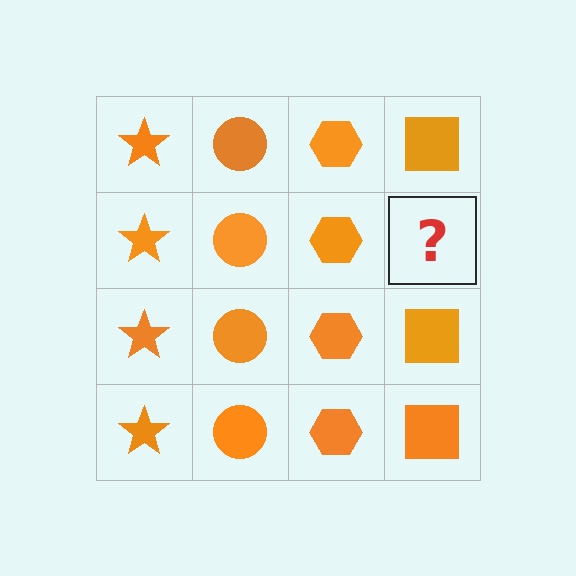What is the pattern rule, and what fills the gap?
The rule is that each column has a consistent shape. The gap should be filled with an orange square.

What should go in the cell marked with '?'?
The missing cell should contain an orange square.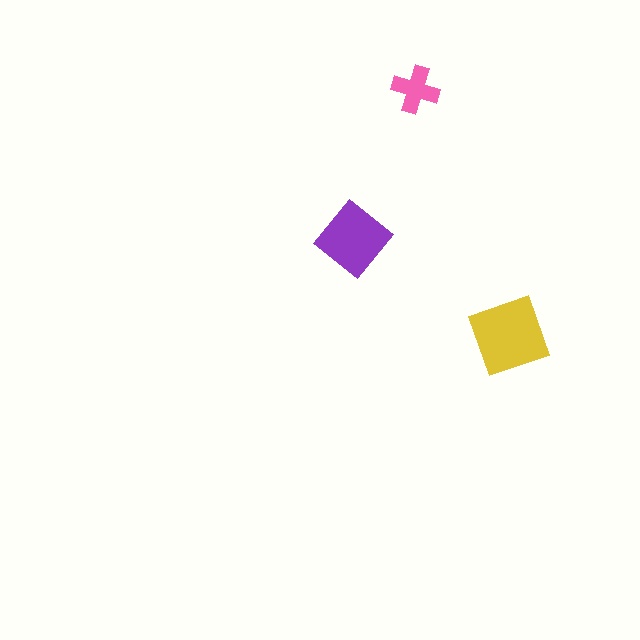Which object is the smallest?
The pink cross.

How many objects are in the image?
There are 3 objects in the image.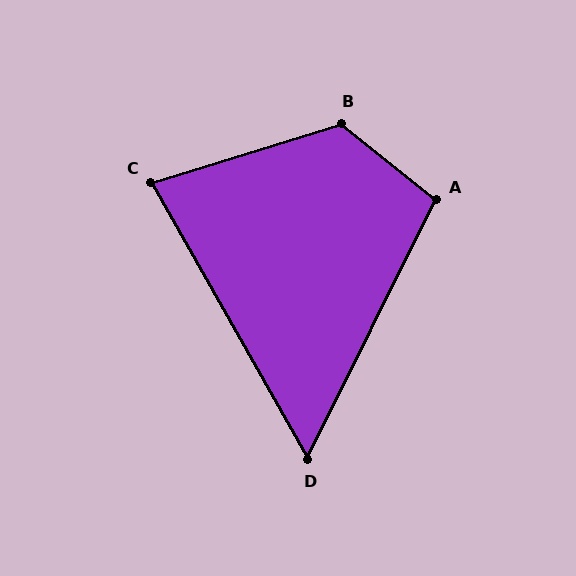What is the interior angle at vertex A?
Approximately 102 degrees (obtuse).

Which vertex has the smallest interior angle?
D, at approximately 56 degrees.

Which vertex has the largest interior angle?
B, at approximately 124 degrees.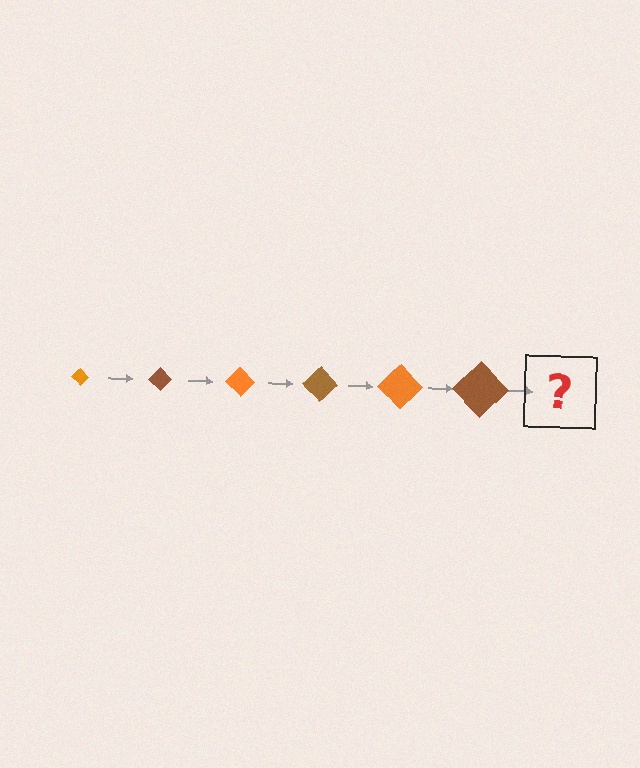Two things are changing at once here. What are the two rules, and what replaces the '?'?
The two rules are that the diamond grows larger each step and the color cycles through orange and brown. The '?' should be an orange diamond, larger than the previous one.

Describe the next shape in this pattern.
It should be an orange diamond, larger than the previous one.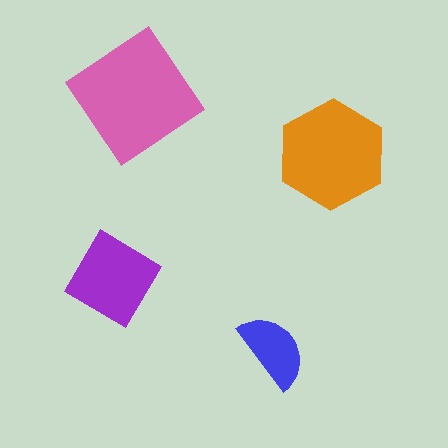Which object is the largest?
The pink diamond.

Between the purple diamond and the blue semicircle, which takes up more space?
The purple diamond.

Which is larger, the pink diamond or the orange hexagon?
The pink diamond.